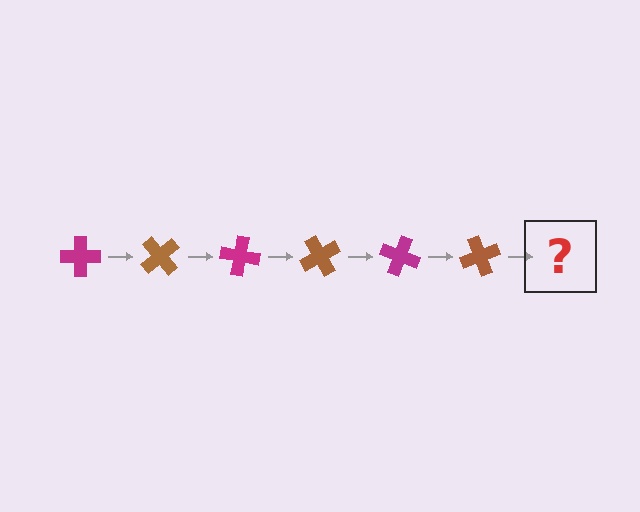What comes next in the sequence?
The next element should be a magenta cross, rotated 300 degrees from the start.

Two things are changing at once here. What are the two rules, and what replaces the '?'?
The two rules are that it rotates 50 degrees each step and the color cycles through magenta and brown. The '?' should be a magenta cross, rotated 300 degrees from the start.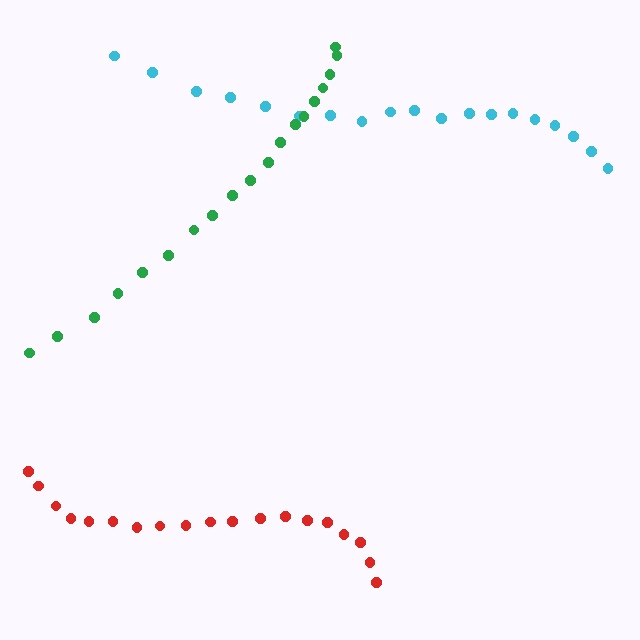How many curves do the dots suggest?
There are 3 distinct paths.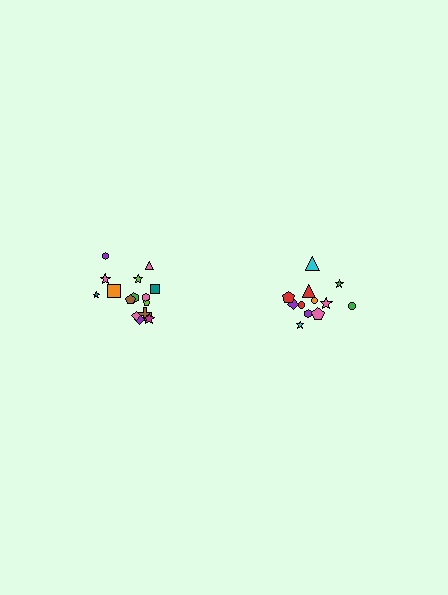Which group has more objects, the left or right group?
The left group.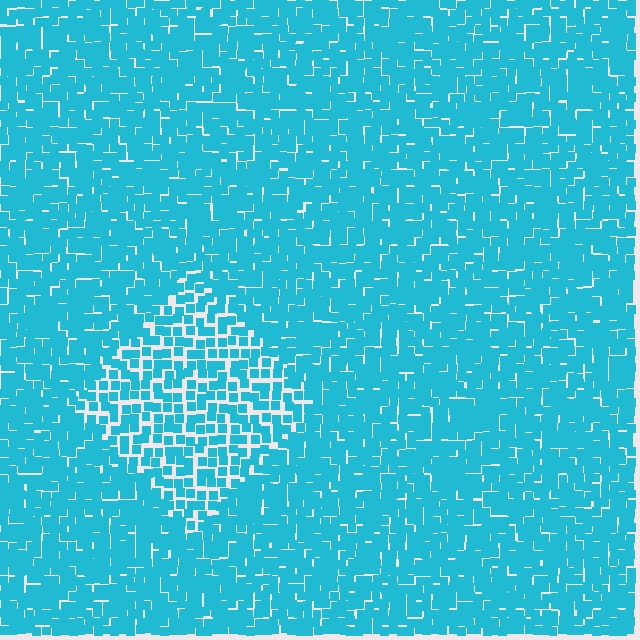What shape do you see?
I see a diamond.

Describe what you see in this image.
The image contains small cyan elements arranged at two different densities. A diamond-shaped region is visible where the elements are less densely packed than the surrounding area.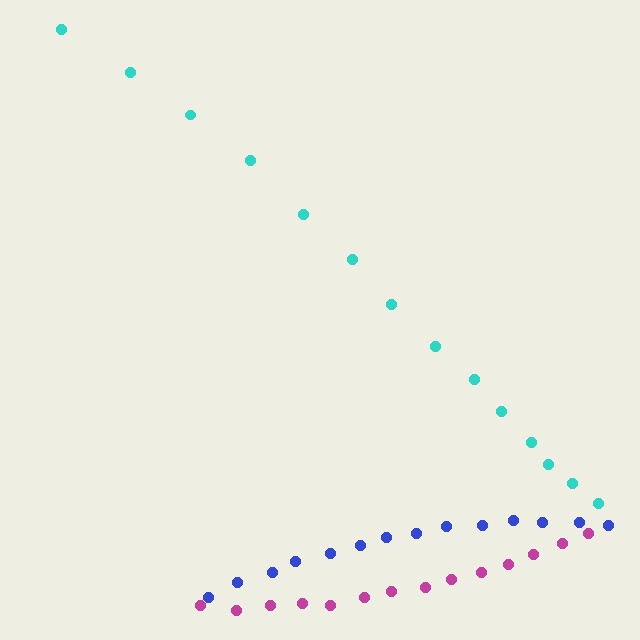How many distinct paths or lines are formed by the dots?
There are 3 distinct paths.